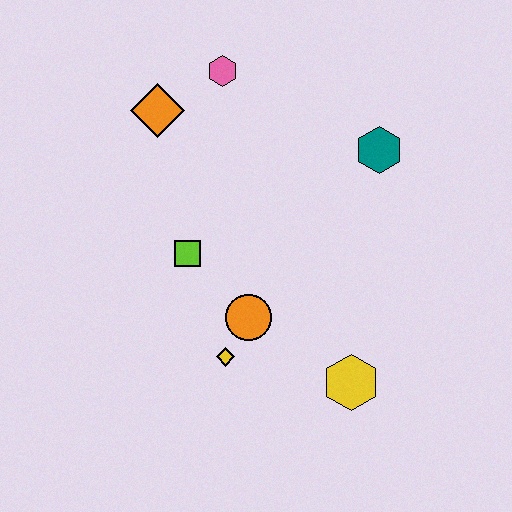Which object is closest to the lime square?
The orange circle is closest to the lime square.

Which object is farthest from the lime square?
The teal hexagon is farthest from the lime square.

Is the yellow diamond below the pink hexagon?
Yes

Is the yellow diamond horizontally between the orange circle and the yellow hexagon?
No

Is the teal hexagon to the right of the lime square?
Yes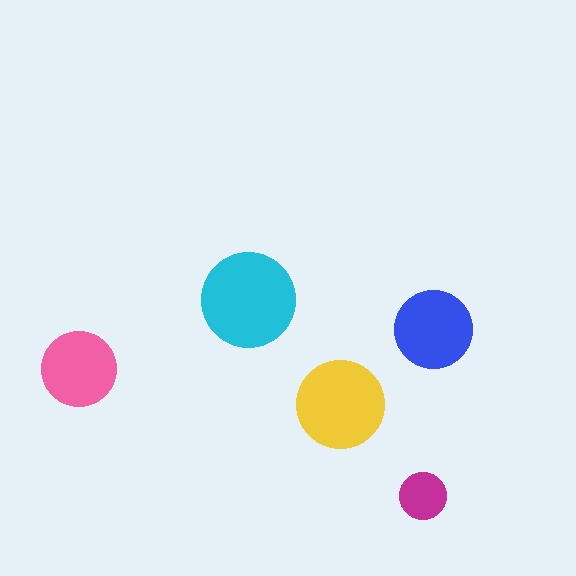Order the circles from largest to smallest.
the cyan one, the yellow one, the blue one, the pink one, the magenta one.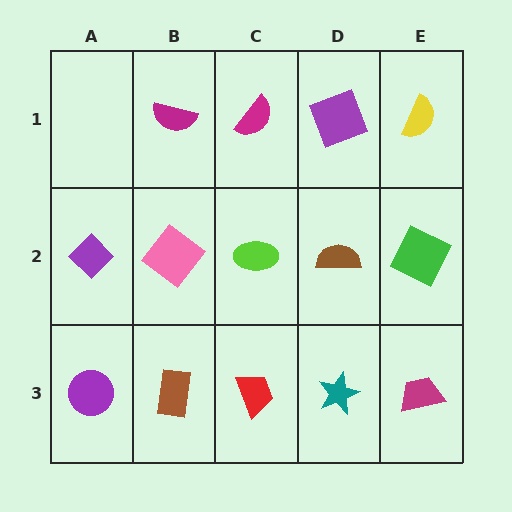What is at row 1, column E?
A yellow semicircle.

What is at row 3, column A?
A purple circle.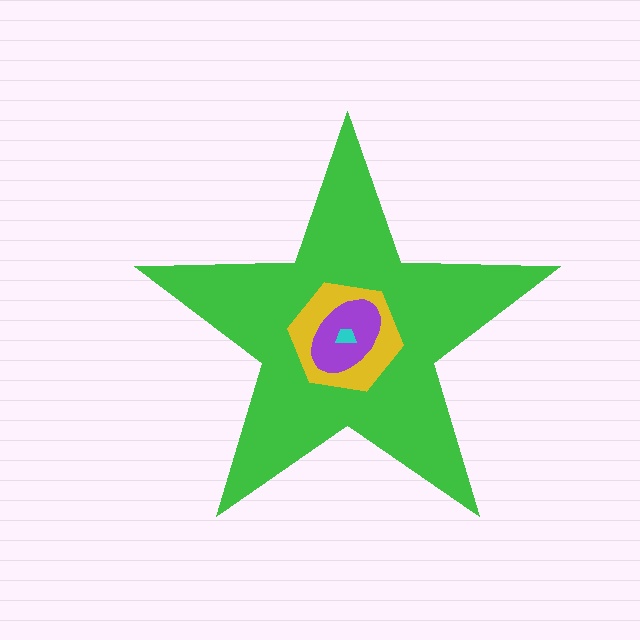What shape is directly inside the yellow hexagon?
The purple ellipse.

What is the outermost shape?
The green star.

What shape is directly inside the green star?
The yellow hexagon.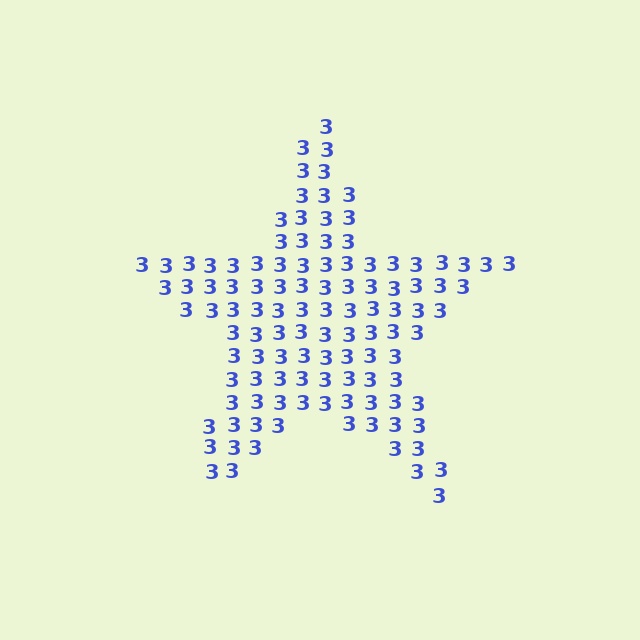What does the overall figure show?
The overall figure shows a star.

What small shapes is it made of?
It is made of small digit 3's.